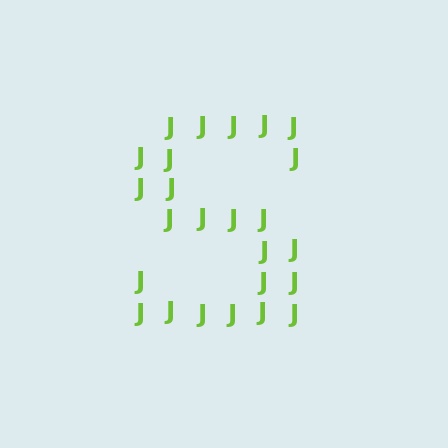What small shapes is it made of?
It is made of small letter J's.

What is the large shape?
The large shape is the letter S.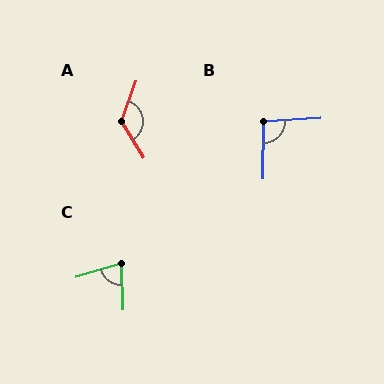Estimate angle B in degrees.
Approximately 94 degrees.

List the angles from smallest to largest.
C (75°), B (94°), A (129°).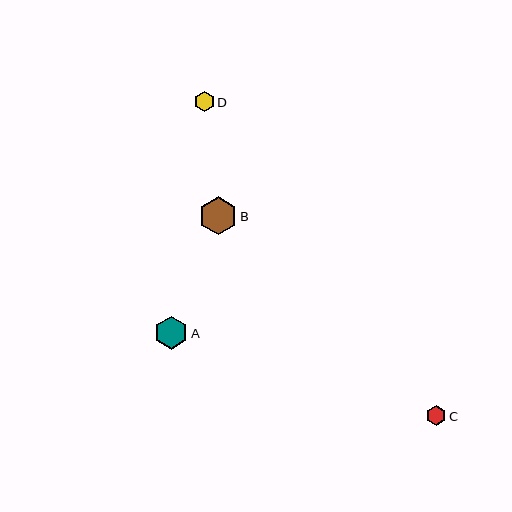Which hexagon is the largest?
Hexagon B is the largest with a size of approximately 38 pixels.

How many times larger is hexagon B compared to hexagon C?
Hexagon B is approximately 2.0 times the size of hexagon C.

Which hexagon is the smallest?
Hexagon C is the smallest with a size of approximately 19 pixels.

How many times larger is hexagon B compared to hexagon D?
Hexagon B is approximately 1.9 times the size of hexagon D.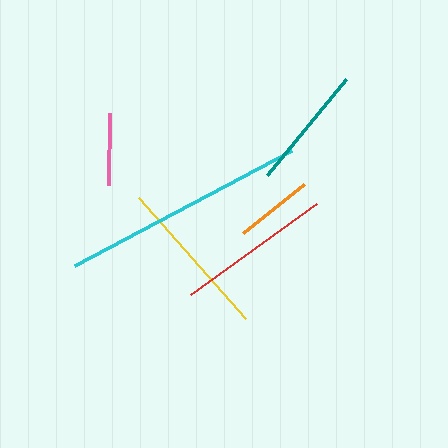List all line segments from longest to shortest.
From longest to shortest: cyan, yellow, red, teal, orange, pink.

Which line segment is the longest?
The cyan line is the longest at approximately 246 pixels.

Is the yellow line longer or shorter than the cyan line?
The cyan line is longer than the yellow line.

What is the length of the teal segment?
The teal segment is approximately 125 pixels long.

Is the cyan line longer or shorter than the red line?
The cyan line is longer than the red line.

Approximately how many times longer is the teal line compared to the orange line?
The teal line is approximately 1.6 times the length of the orange line.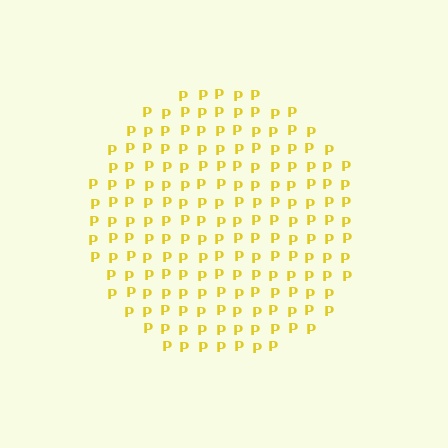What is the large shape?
The large shape is a circle.